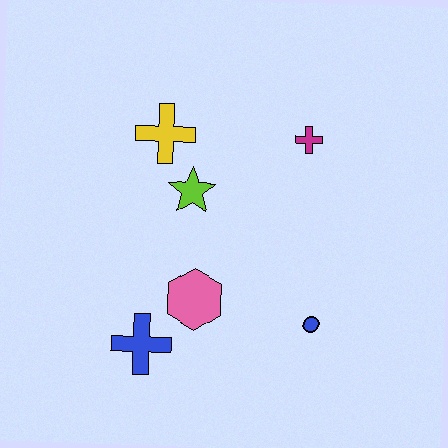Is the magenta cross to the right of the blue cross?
Yes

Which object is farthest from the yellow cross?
The blue circle is farthest from the yellow cross.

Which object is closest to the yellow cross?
The lime star is closest to the yellow cross.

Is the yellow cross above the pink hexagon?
Yes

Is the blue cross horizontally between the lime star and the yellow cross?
No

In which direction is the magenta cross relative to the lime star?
The magenta cross is to the right of the lime star.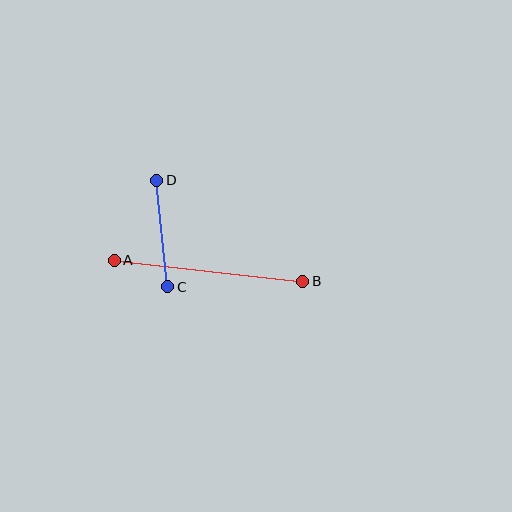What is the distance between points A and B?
The distance is approximately 190 pixels.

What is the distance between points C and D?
The distance is approximately 107 pixels.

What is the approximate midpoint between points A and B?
The midpoint is at approximately (208, 271) pixels.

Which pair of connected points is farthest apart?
Points A and B are farthest apart.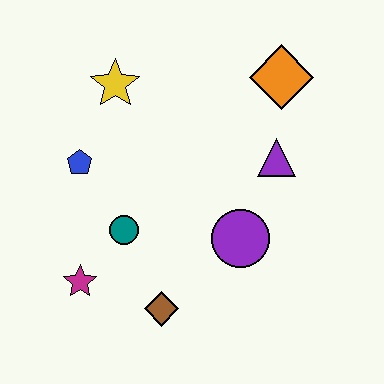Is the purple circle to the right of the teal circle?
Yes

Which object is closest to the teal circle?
The magenta star is closest to the teal circle.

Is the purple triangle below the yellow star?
Yes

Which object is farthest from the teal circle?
The orange diamond is farthest from the teal circle.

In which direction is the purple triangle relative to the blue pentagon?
The purple triangle is to the right of the blue pentagon.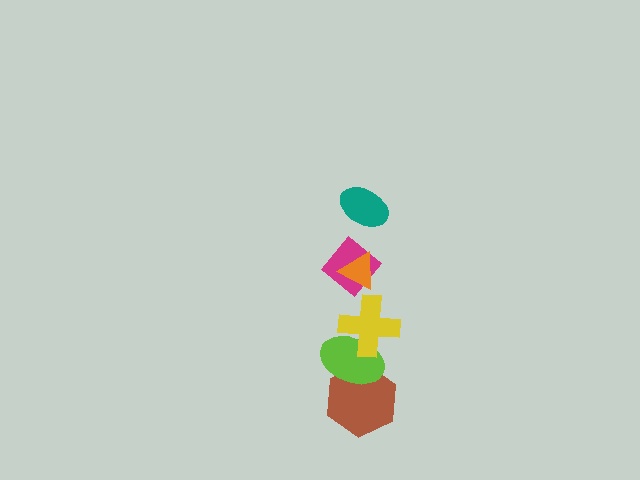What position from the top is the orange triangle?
The orange triangle is 2nd from the top.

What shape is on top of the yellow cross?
The magenta diamond is on top of the yellow cross.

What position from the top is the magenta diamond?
The magenta diamond is 3rd from the top.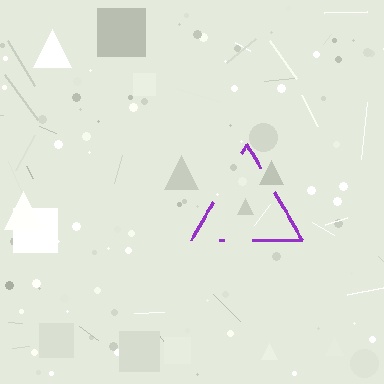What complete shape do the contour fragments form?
The contour fragments form a triangle.